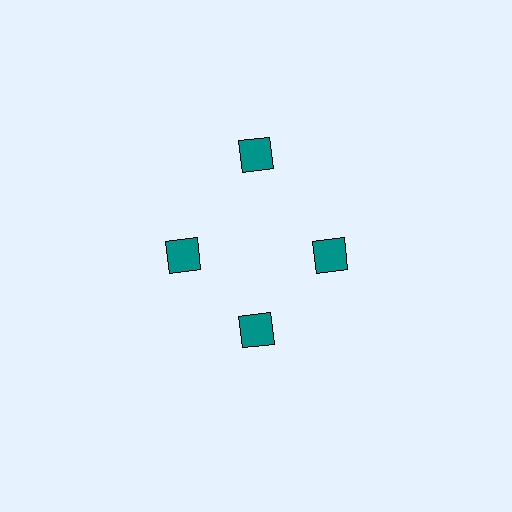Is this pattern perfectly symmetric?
No. The 4 teal squares are arranged in a ring, but one element near the 12 o'clock position is pushed outward from the center, breaking the 4-fold rotational symmetry.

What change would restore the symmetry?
The symmetry would be restored by moving it inward, back onto the ring so that all 4 squares sit at equal angles and equal distance from the center.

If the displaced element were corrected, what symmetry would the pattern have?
It would have 4-fold rotational symmetry — the pattern would map onto itself every 90 degrees.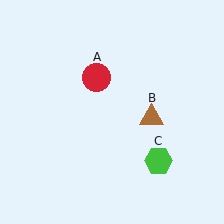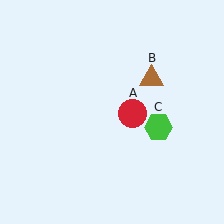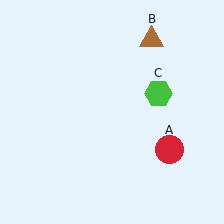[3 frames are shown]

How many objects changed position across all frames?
3 objects changed position: red circle (object A), brown triangle (object B), green hexagon (object C).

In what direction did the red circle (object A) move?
The red circle (object A) moved down and to the right.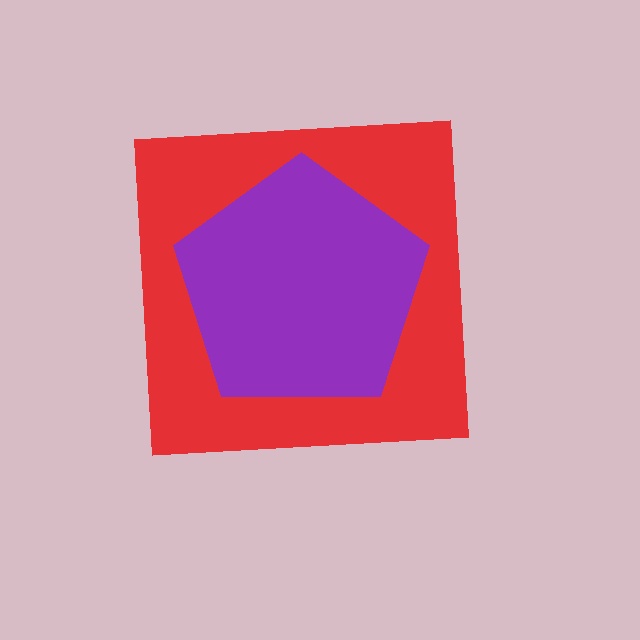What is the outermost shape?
The red square.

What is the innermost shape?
The purple pentagon.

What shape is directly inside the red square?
The purple pentagon.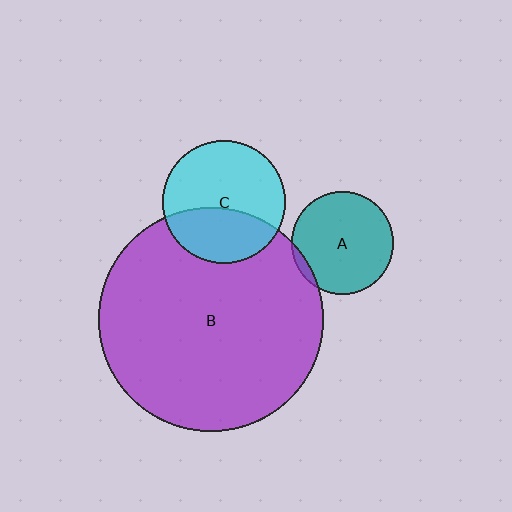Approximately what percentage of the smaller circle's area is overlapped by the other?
Approximately 40%.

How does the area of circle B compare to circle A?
Approximately 4.8 times.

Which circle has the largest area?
Circle B (purple).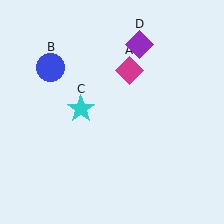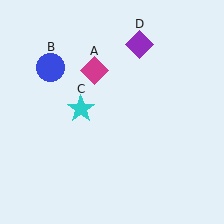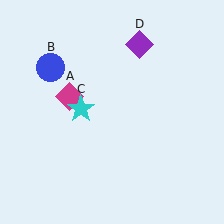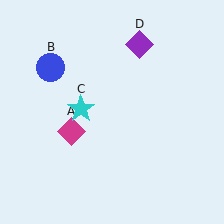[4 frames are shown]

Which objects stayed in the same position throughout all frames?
Blue circle (object B) and cyan star (object C) and purple diamond (object D) remained stationary.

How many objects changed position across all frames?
1 object changed position: magenta diamond (object A).